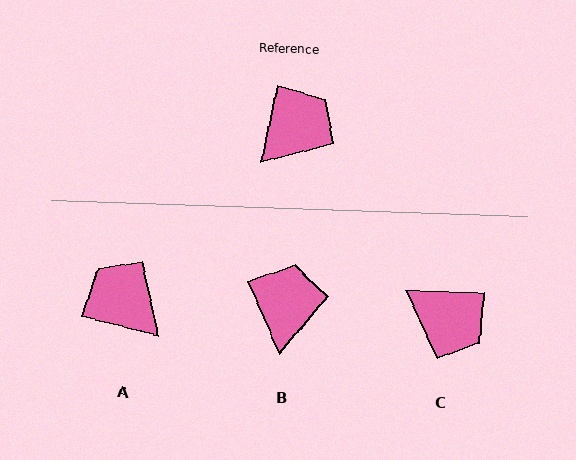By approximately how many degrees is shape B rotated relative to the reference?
Approximately 36 degrees counter-clockwise.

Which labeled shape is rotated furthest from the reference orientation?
A, about 88 degrees away.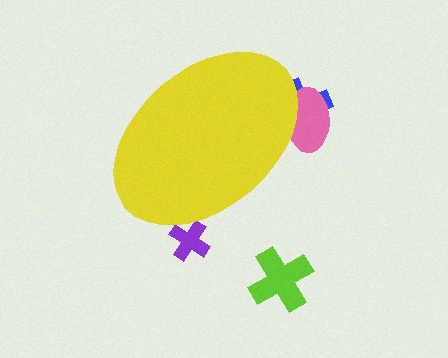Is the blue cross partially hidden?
Yes, the blue cross is partially hidden behind the yellow ellipse.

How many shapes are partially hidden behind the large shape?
3 shapes are partially hidden.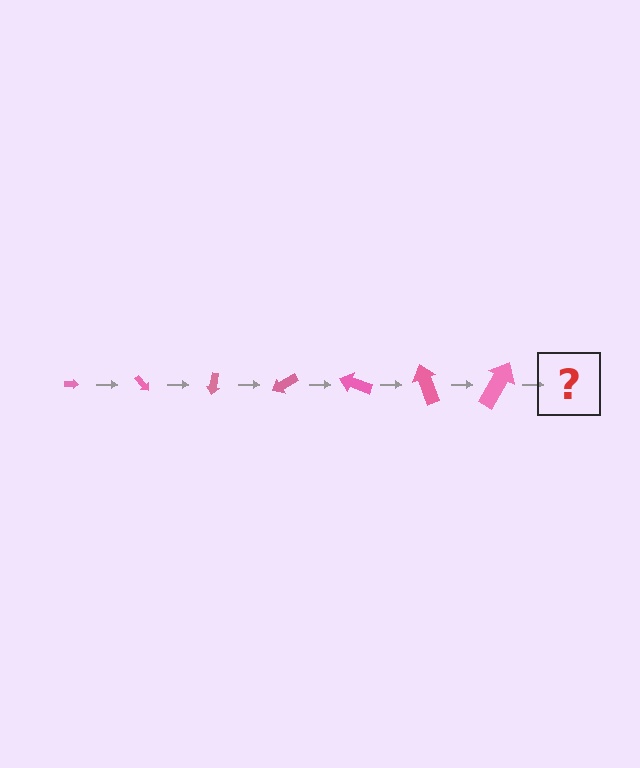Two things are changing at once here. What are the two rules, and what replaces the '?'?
The two rules are that the arrow grows larger each step and it rotates 50 degrees each step. The '?' should be an arrow, larger than the previous one and rotated 350 degrees from the start.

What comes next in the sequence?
The next element should be an arrow, larger than the previous one and rotated 350 degrees from the start.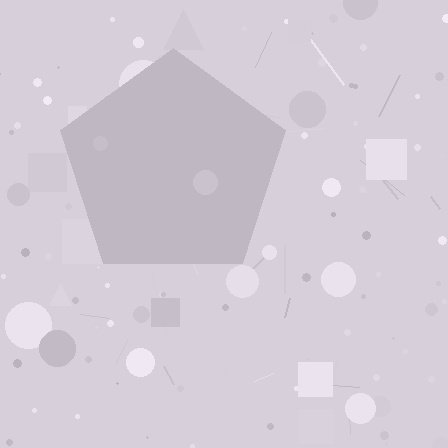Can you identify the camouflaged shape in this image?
The camouflaged shape is a pentagon.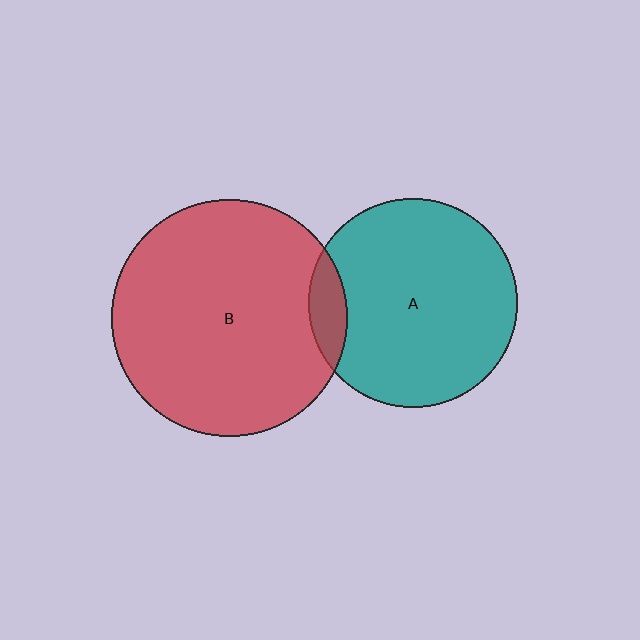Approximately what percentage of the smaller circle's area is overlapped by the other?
Approximately 10%.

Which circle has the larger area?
Circle B (red).